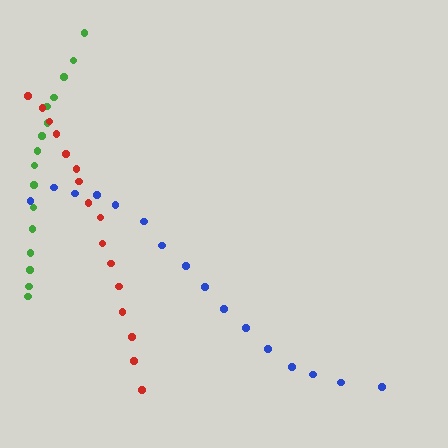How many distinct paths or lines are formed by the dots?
There are 3 distinct paths.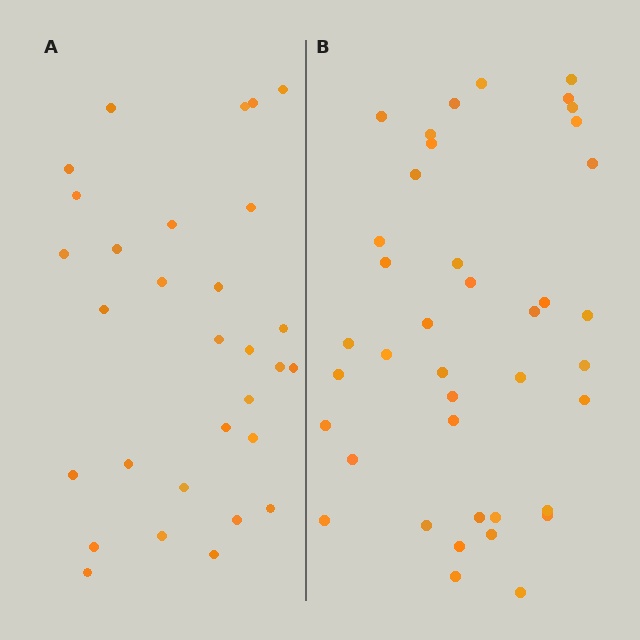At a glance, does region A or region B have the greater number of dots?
Region B (the right region) has more dots.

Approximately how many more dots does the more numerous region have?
Region B has roughly 10 or so more dots than region A.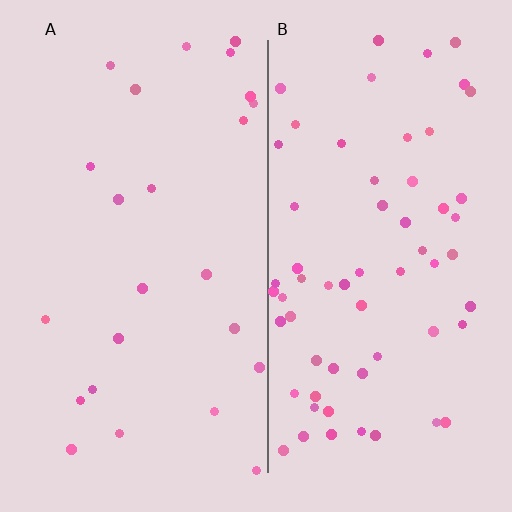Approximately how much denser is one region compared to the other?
Approximately 2.6× — region B over region A.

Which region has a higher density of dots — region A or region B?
B (the right).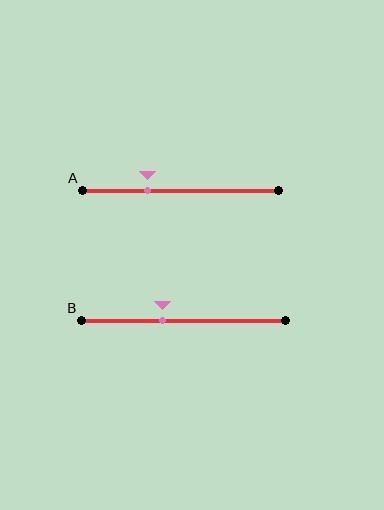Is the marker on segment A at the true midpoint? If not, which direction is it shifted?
No, the marker on segment A is shifted to the left by about 17% of the segment length.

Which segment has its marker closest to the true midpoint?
Segment B has its marker closest to the true midpoint.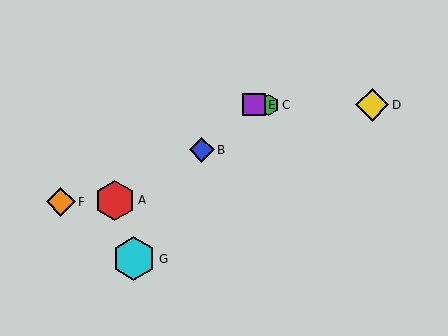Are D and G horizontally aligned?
No, D is at y≈105 and G is at y≈259.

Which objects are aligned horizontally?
Objects C, D, E are aligned horizontally.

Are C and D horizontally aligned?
Yes, both are at y≈105.